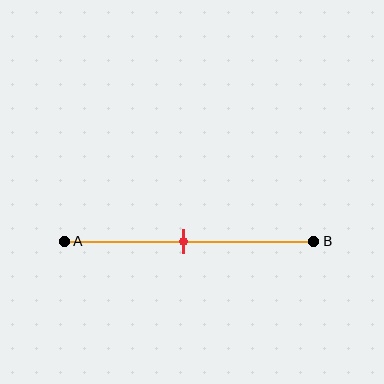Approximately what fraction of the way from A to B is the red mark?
The red mark is approximately 50% of the way from A to B.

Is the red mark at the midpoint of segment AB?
Yes, the mark is approximately at the midpoint.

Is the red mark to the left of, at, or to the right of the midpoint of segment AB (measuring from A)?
The red mark is approximately at the midpoint of segment AB.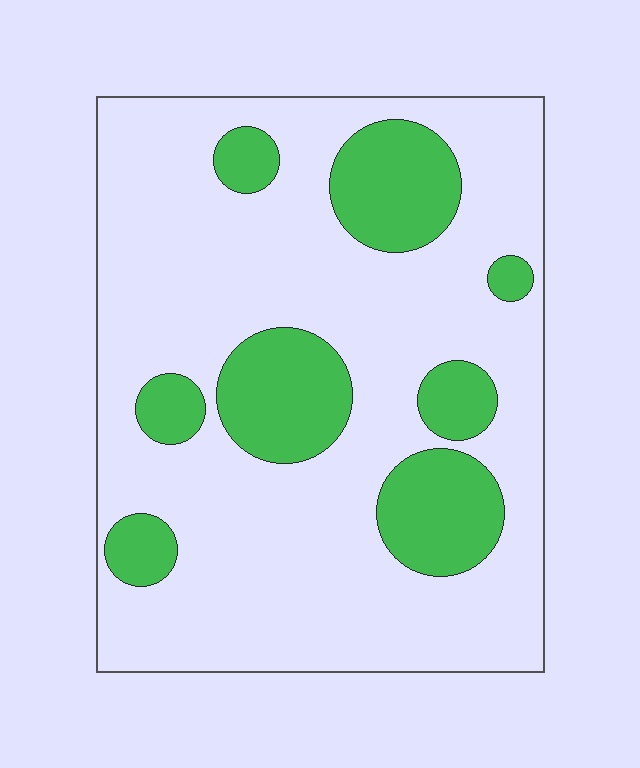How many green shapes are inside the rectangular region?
8.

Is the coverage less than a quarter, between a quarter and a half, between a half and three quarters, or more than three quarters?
Less than a quarter.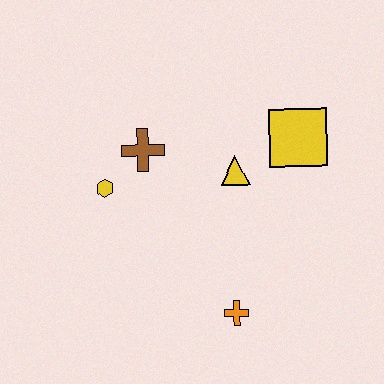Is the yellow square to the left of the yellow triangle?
No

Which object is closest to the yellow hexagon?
The brown cross is closest to the yellow hexagon.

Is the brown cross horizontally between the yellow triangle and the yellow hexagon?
Yes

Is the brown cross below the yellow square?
Yes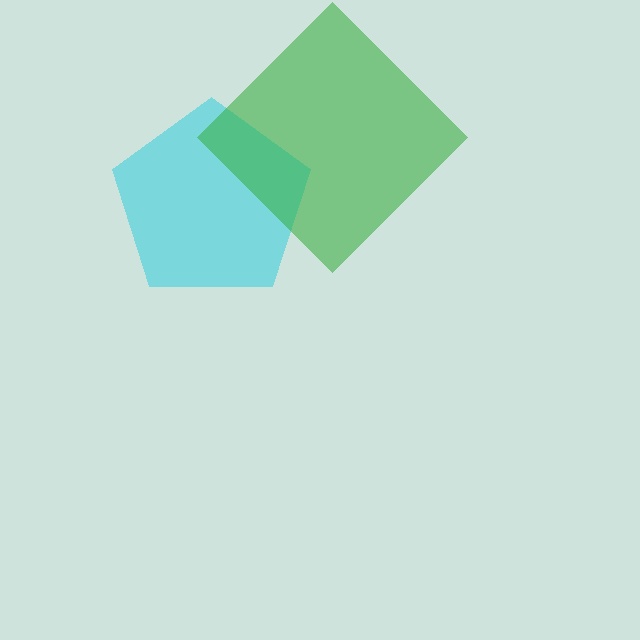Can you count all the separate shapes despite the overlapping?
Yes, there are 2 separate shapes.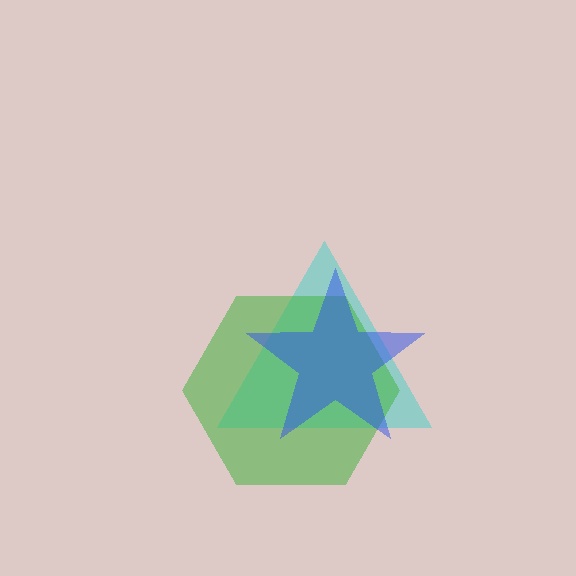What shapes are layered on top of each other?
The layered shapes are: a cyan triangle, a green hexagon, a blue star.